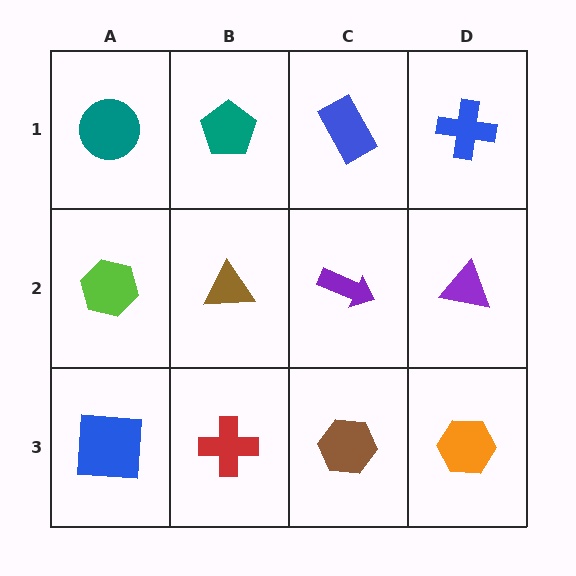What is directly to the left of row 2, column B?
A lime hexagon.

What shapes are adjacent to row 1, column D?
A purple triangle (row 2, column D), a blue rectangle (row 1, column C).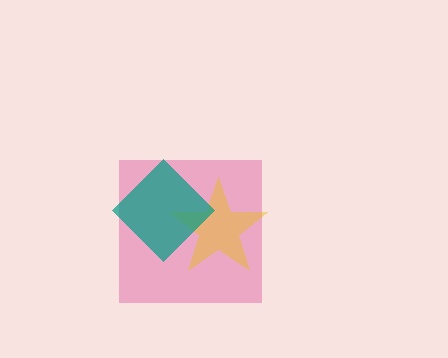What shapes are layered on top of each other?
The layered shapes are: a pink square, a yellow star, a teal diamond.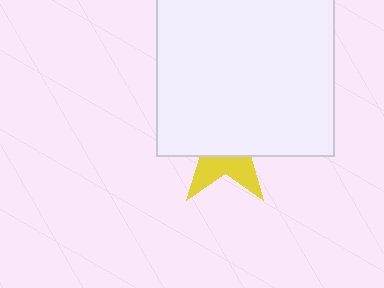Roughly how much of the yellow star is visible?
A small part of it is visible (roughly 35%).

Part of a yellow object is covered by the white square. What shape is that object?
It is a star.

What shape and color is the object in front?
The object in front is a white square.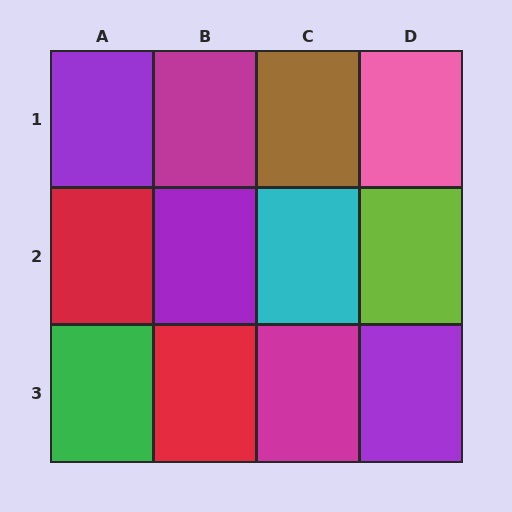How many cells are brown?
1 cell is brown.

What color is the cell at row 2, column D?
Lime.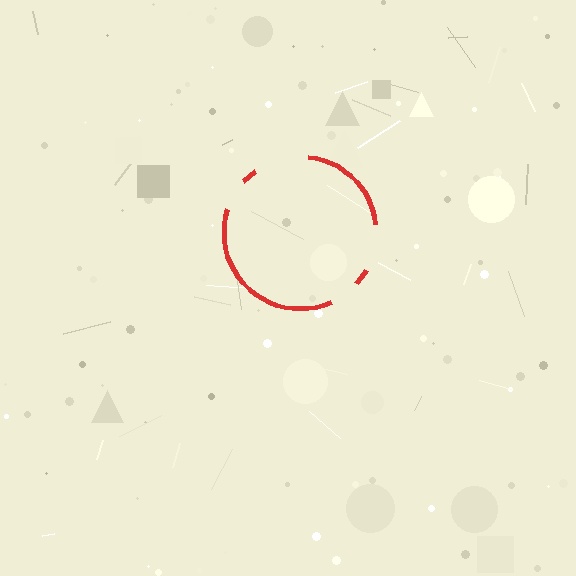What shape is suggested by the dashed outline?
The dashed outline suggests a circle.